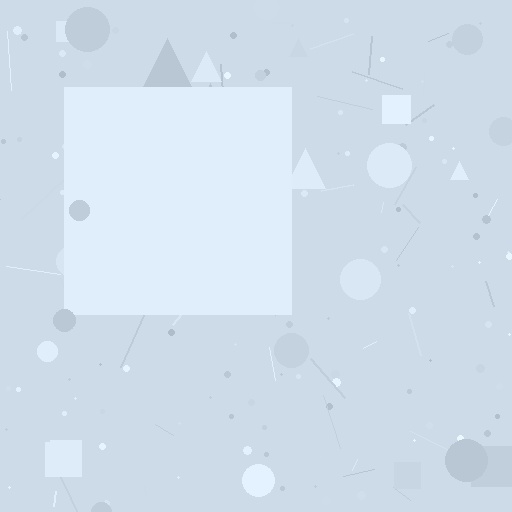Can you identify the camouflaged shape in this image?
The camouflaged shape is a square.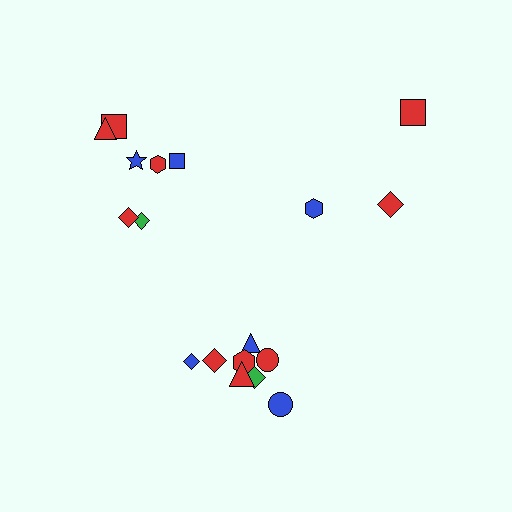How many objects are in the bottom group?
There are 8 objects.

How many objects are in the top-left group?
There are 7 objects.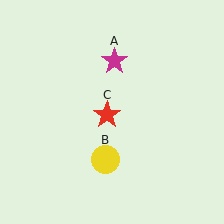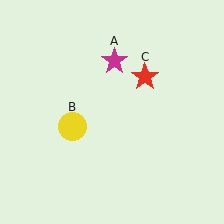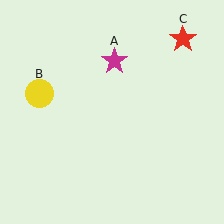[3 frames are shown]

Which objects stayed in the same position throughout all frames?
Magenta star (object A) remained stationary.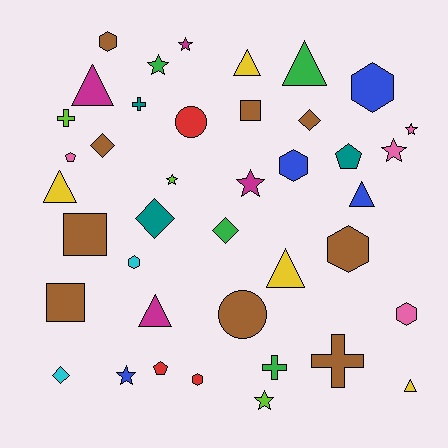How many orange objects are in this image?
There are no orange objects.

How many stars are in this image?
There are 8 stars.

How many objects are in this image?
There are 40 objects.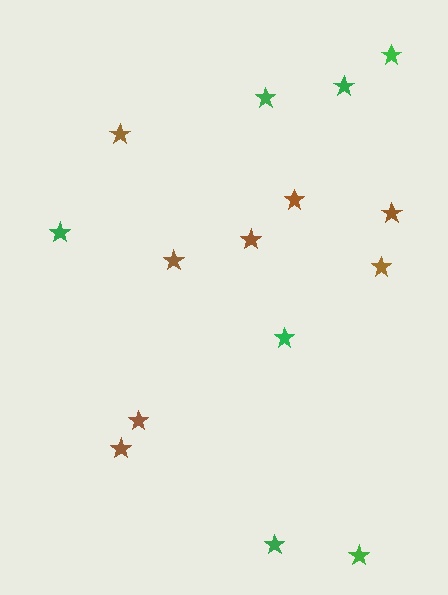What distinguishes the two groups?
There are 2 groups: one group of green stars (7) and one group of brown stars (8).